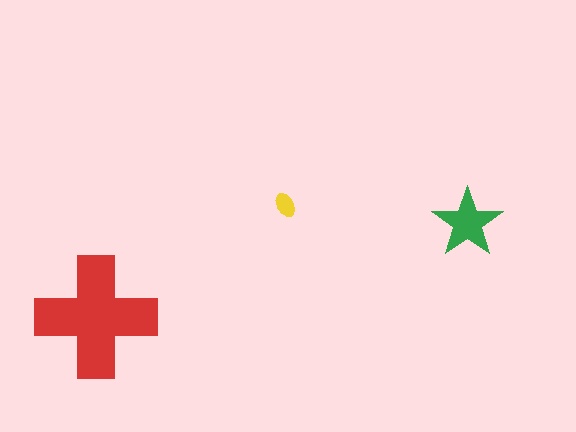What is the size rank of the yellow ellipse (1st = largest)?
3rd.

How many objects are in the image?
There are 3 objects in the image.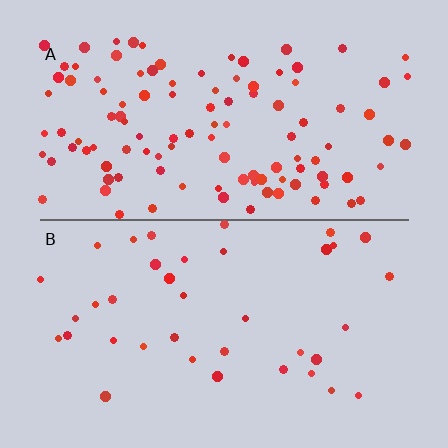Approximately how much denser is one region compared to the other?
Approximately 2.9× — region A over region B.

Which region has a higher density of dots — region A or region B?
A (the top).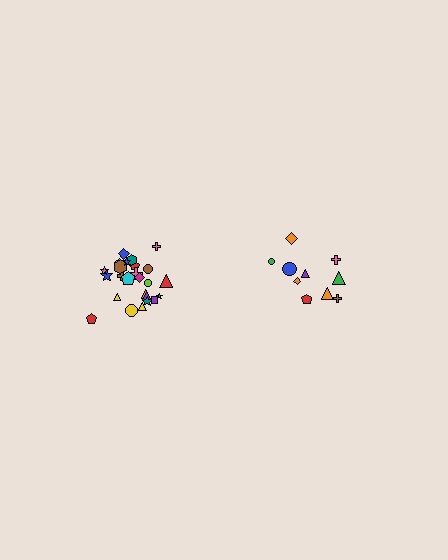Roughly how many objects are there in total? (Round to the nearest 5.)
Roughly 35 objects in total.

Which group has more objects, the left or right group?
The left group.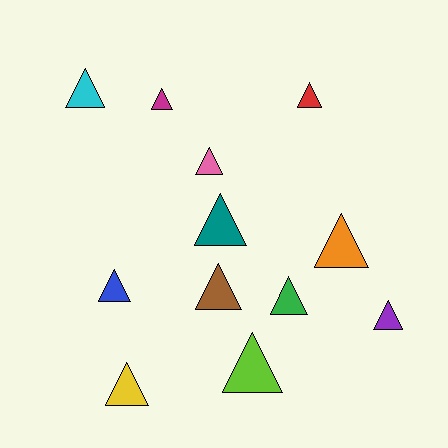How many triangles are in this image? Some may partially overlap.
There are 12 triangles.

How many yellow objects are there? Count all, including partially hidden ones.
There is 1 yellow object.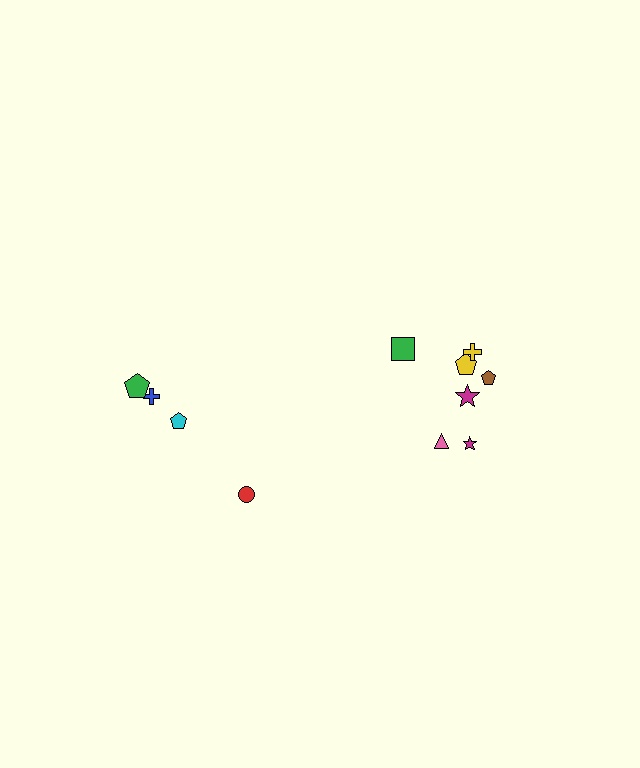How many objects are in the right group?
There are 7 objects.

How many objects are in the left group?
There are 4 objects.